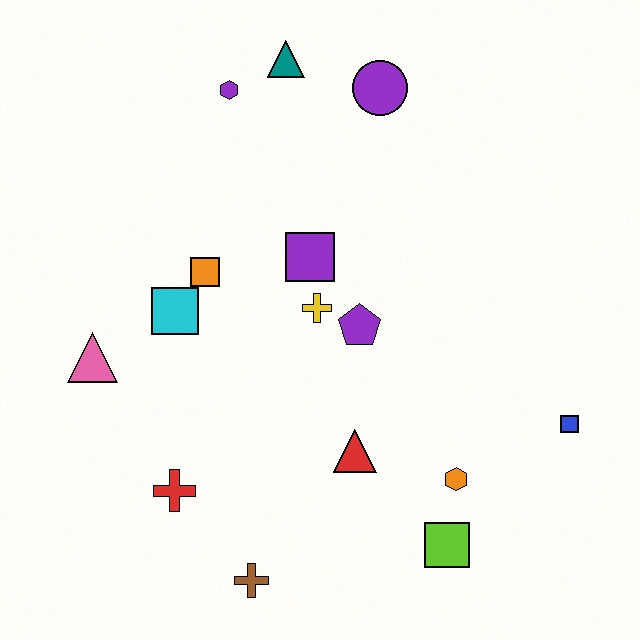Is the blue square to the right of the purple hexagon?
Yes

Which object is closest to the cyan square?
The orange square is closest to the cyan square.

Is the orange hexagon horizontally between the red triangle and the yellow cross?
No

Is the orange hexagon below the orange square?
Yes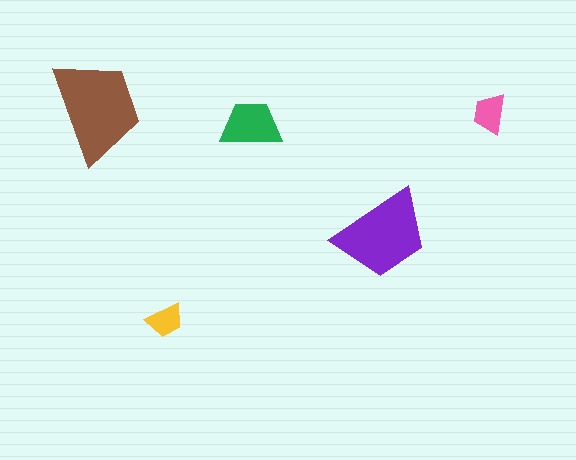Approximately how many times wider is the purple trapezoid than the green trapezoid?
About 1.5 times wider.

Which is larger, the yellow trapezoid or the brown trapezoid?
The brown one.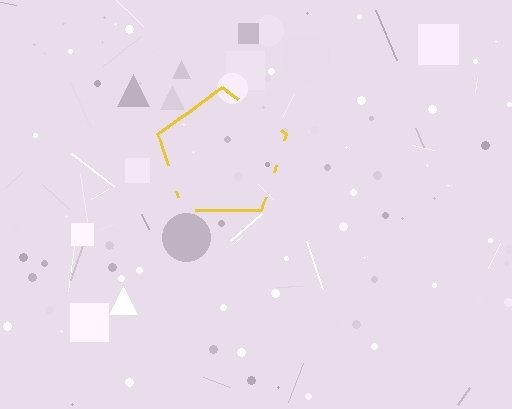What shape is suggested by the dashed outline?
The dashed outline suggests a pentagon.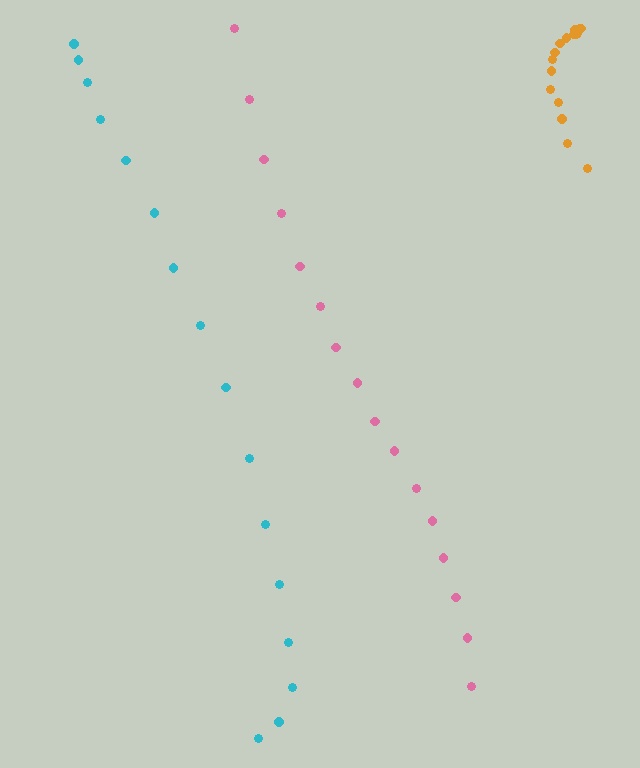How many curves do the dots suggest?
There are 3 distinct paths.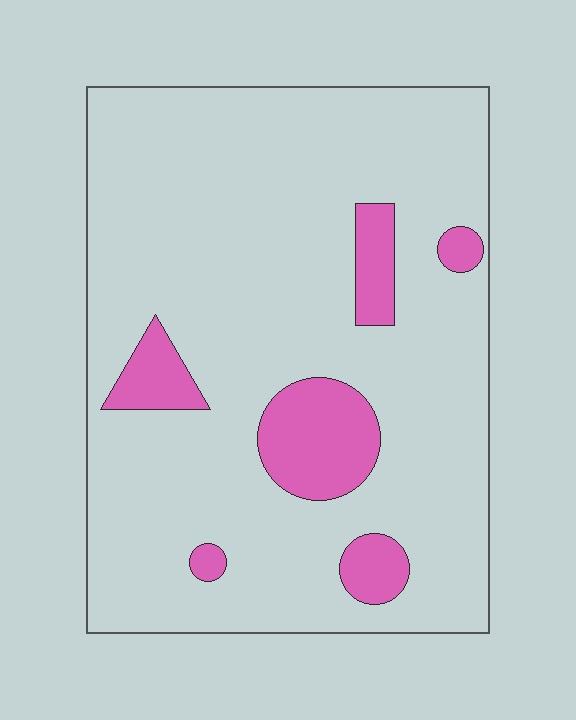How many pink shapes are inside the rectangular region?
6.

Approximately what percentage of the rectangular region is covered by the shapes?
Approximately 15%.